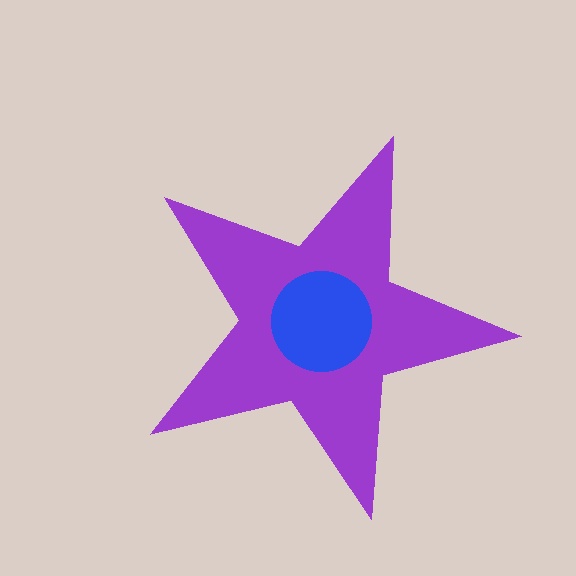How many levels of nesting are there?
2.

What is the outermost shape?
The purple star.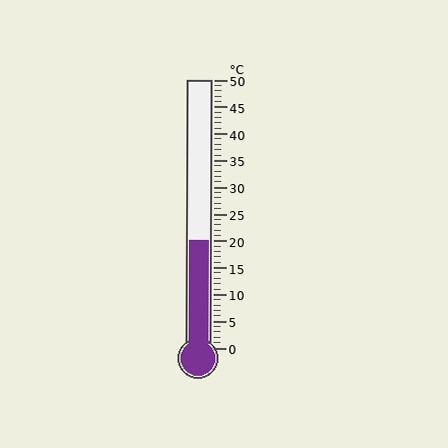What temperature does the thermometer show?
The thermometer shows approximately 20°C.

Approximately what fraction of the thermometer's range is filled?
The thermometer is filled to approximately 40% of its range.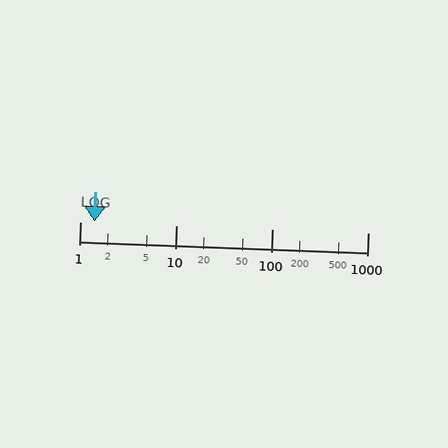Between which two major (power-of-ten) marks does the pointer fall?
The pointer is between 1 and 10.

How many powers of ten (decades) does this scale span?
The scale spans 3 decades, from 1 to 1000.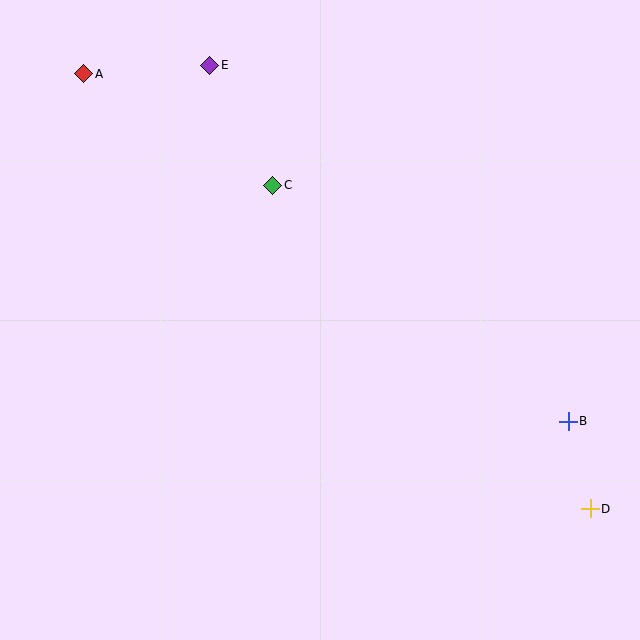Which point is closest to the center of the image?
Point C at (273, 185) is closest to the center.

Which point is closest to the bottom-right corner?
Point D is closest to the bottom-right corner.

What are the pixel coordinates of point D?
Point D is at (590, 509).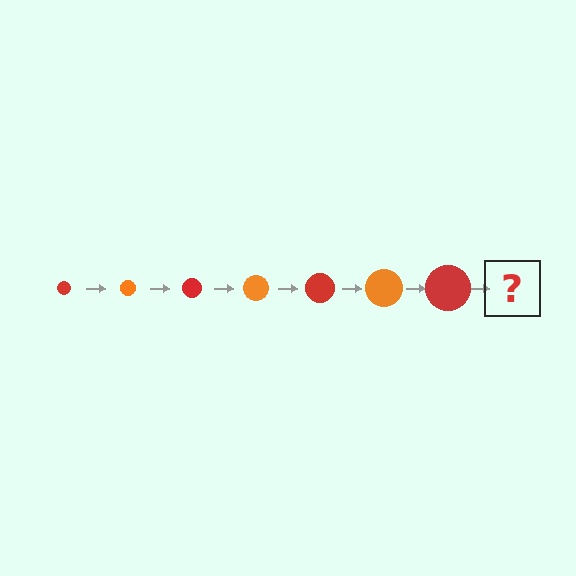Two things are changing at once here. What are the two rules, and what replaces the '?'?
The two rules are that the circle grows larger each step and the color cycles through red and orange. The '?' should be an orange circle, larger than the previous one.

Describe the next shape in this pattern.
It should be an orange circle, larger than the previous one.